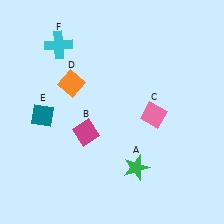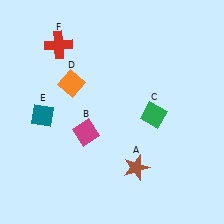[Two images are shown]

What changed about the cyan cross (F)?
In Image 1, F is cyan. In Image 2, it changed to red.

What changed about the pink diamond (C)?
In Image 1, C is pink. In Image 2, it changed to green.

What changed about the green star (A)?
In Image 1, A is green. In Image 2, it changed to brown.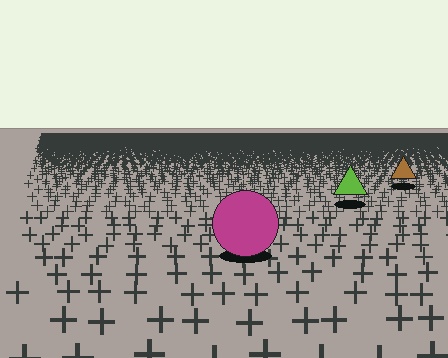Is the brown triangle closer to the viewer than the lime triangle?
No. The lime triangle is closer — you can tell from the texture gradient: the ground texture is coarser near it.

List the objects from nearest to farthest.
From nearest to farthest: the magenta circle, the lime triangle, the brown triangle.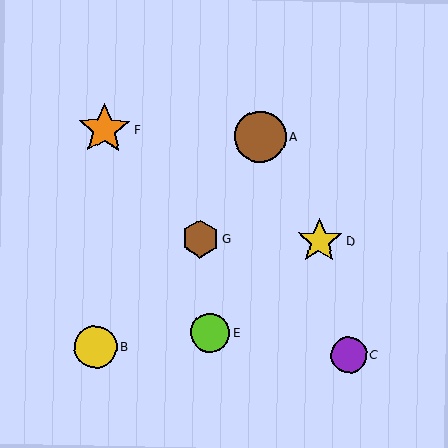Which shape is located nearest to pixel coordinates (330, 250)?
The yellow star (labeled D) at (319, 241) is nearest to that location.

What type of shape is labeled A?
Shape A is a brown circle.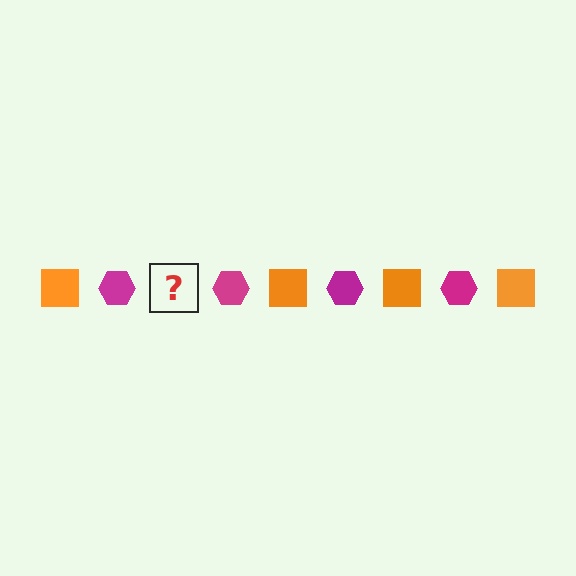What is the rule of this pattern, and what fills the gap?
The rule is that the pattern alternates between orange square and magenta hexagon. The gap should be filled with an orange square.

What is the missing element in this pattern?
The missing element is an orange square.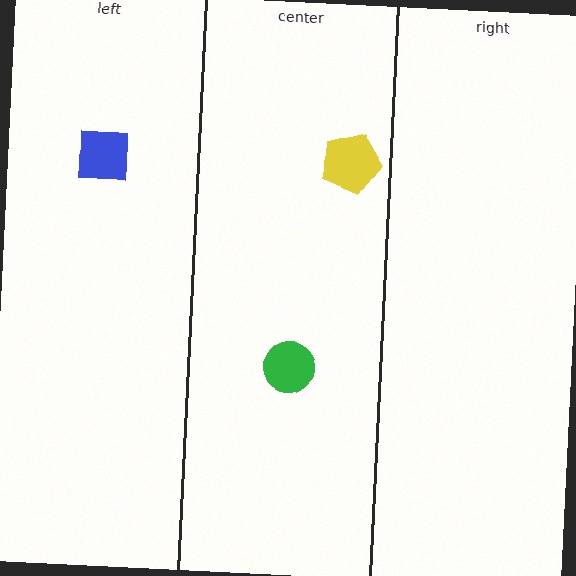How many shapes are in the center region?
2.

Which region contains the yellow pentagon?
The center region.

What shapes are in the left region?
The blue square.